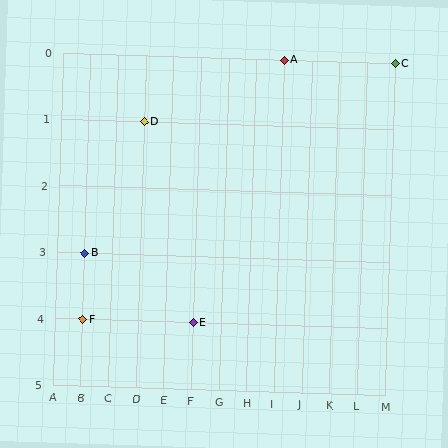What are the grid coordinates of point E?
Point E is at grid coordinates (F, 4).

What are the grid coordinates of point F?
Point F is at grid coordinates (B, 4).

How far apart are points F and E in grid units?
Points F and E are 4 columns apart.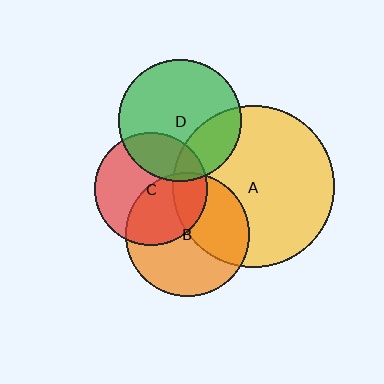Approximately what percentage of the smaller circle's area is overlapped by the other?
Approximately 45%.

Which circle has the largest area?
Circle A (yellow).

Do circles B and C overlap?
Yes.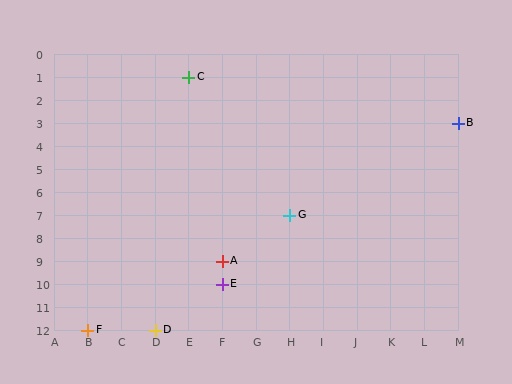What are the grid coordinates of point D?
Point D is at grid coordinates (D, 12).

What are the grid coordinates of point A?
Point A is at grid coordinates (F, 9).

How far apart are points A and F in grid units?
Points A and F are 4 columns and 3 rows apart (about 5.0 grid units diagonally).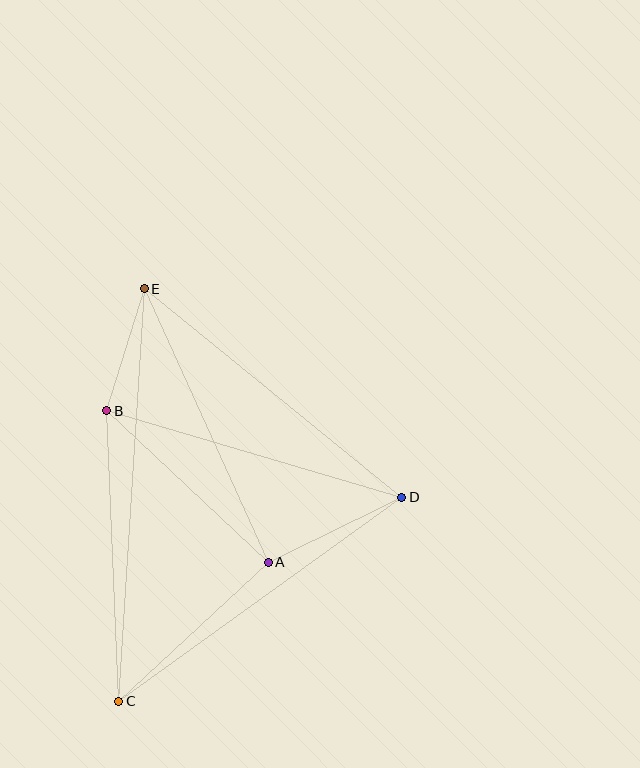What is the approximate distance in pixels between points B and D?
The distance between B and D is approximately 307 pixels.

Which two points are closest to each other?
Points B and E are closest to each other.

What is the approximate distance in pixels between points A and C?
The distance between A and C is approximately 204 pixels.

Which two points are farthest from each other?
Points C and E are farthest from each other.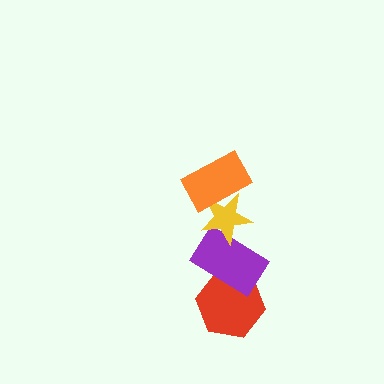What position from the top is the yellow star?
The yellow star is 2nd from the top.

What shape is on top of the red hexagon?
The purple rectangle is on top of the red hexagon.